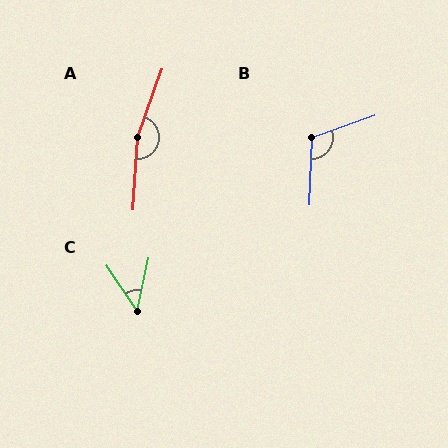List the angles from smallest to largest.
C (46°), B (112°), A (164°).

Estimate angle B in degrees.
Approximately 112 degrees.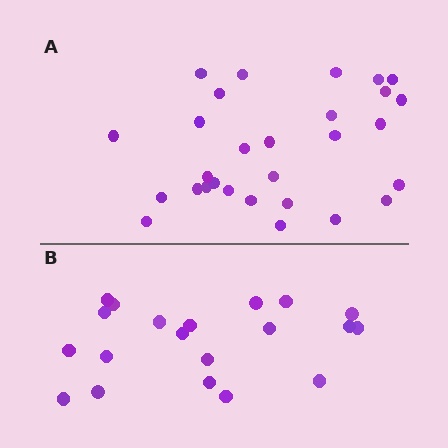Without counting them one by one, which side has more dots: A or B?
Region A (the top region) has more dots.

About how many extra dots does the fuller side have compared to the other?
Region A has roughly 8 or so more dots than region B.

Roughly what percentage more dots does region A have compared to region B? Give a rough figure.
About 45% more.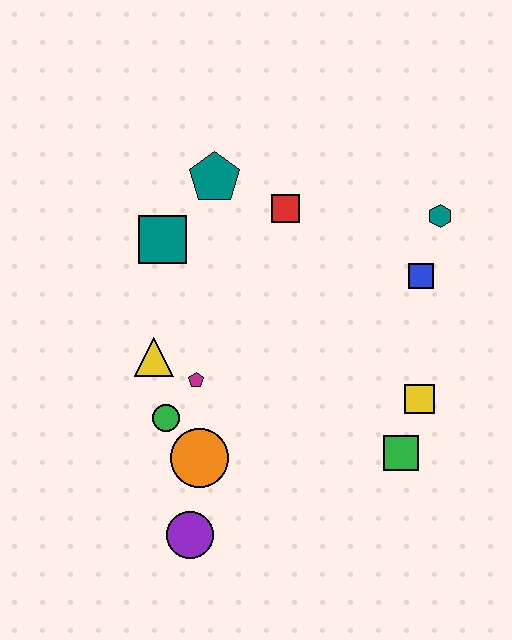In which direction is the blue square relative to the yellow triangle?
The blue square is to the right of the yellow triangle.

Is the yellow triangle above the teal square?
No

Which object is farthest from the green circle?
The teal hexagon is farthest from the green circle.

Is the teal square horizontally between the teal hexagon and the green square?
No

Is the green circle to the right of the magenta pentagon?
No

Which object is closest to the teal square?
The teal pentagon is closest to the teal square.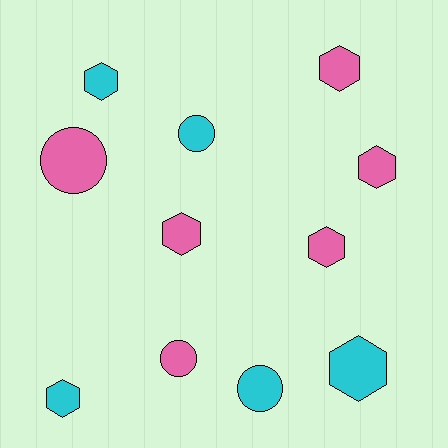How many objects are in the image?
There are 11 objects.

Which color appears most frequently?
Pink, with 6 objects.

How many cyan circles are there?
There are 2 cyan circles.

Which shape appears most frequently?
Hexagon, with 7 objects.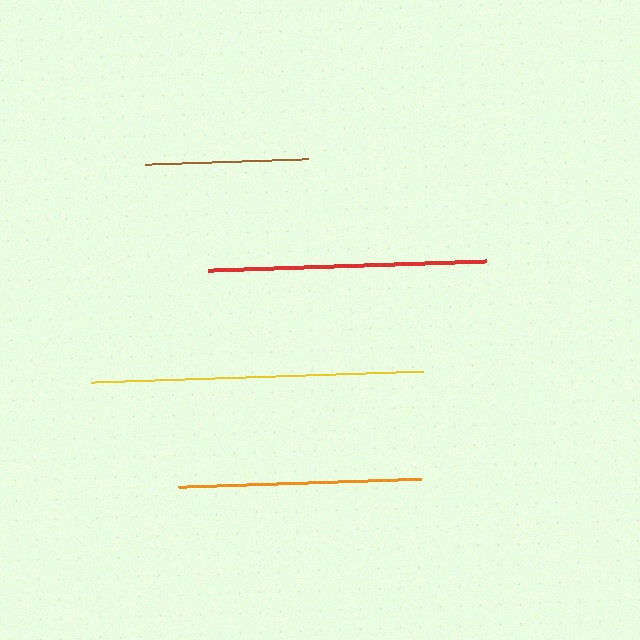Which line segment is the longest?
The yellow line is the longest at approximately 332 pixels.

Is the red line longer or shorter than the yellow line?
The yellow line is longer than the red line.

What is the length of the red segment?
The red segment is approximately 278 pixels long.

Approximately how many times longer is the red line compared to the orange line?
The red line is approximately 1.1 times the length of the orange line.